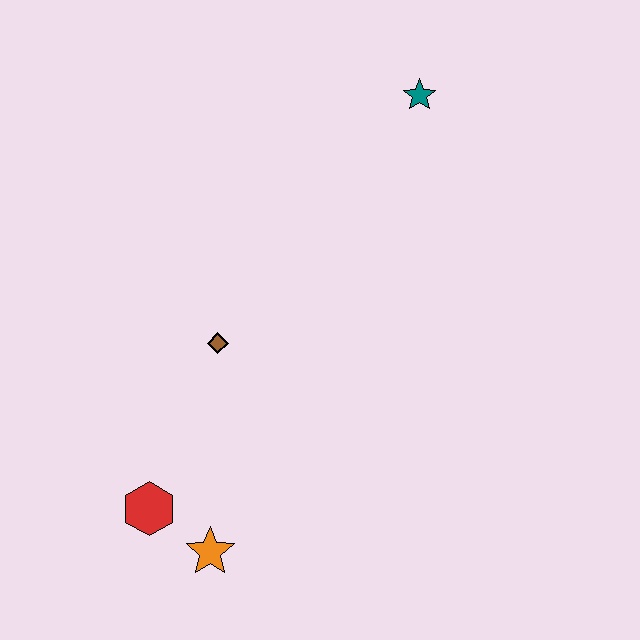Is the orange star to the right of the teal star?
No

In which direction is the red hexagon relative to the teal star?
The red hexagon is below the teal star.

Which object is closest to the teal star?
The brown diamond is closest to the teal star.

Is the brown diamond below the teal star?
Yes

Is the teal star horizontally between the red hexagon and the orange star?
No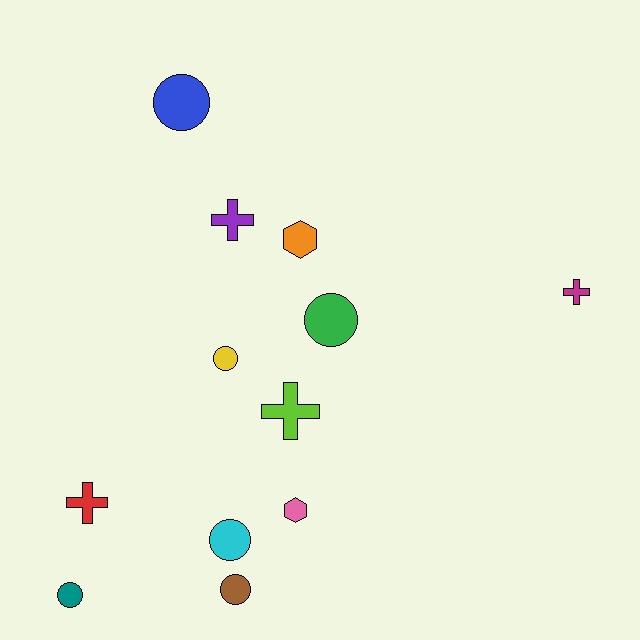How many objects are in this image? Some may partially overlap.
There are 12 objects.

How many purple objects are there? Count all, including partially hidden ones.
There is 1 purple object.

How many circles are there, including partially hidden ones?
There are 6 circles.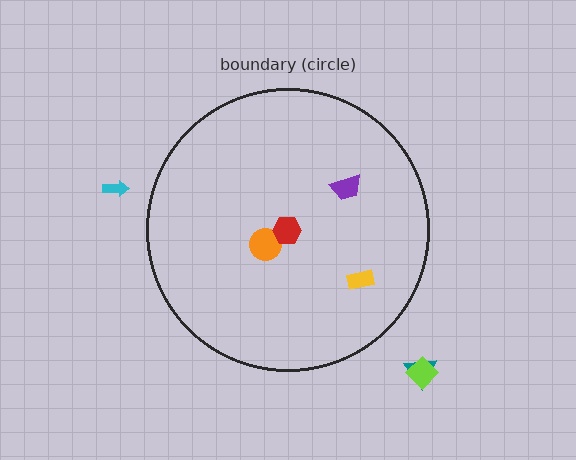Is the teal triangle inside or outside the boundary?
Outside.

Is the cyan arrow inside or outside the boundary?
Outside.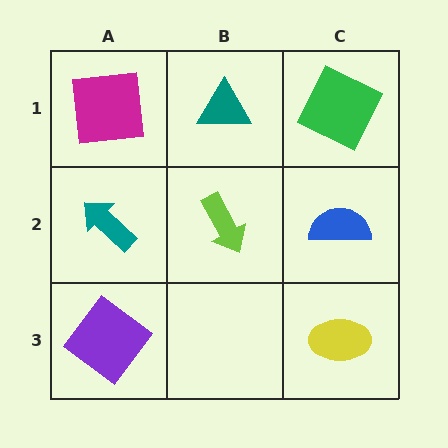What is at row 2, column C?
A blue semicircle.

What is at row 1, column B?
A teal triangle.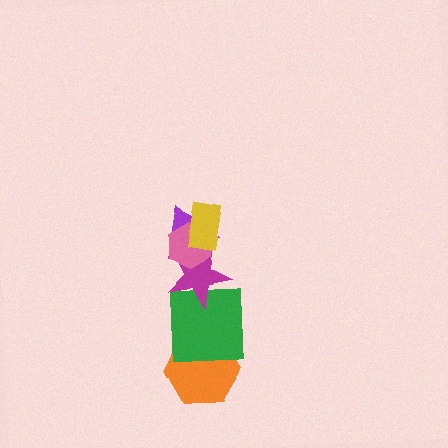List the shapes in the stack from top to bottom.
From top to bottom: the yellow rectangle, the pink hexagon, the purple triangle, the magenta star, the green square, the orange hexagon.